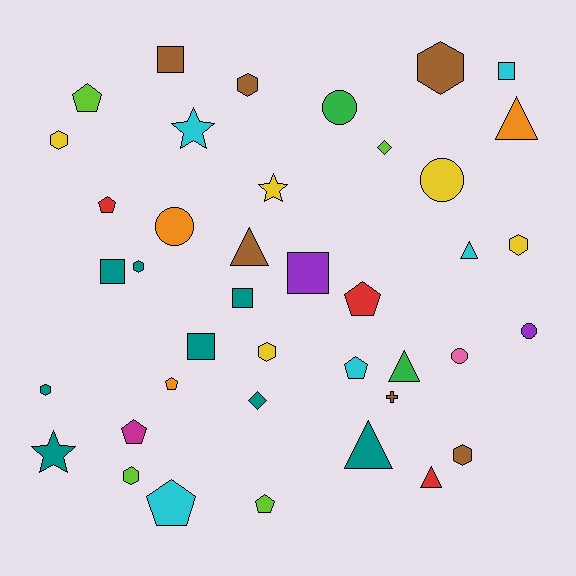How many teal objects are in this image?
There are 8 teal objects.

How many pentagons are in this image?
There are 8 pentagons.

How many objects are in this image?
There are 40 objects.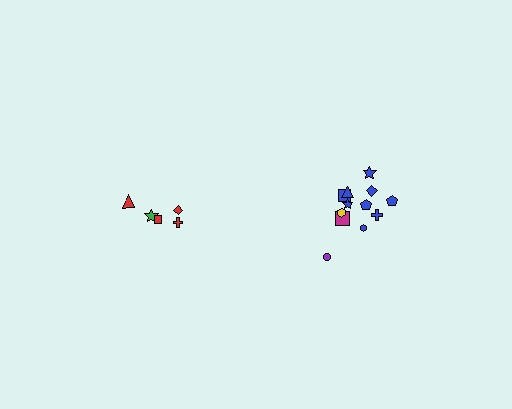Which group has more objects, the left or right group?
The right group.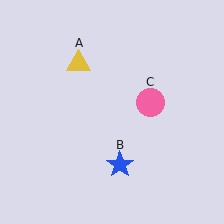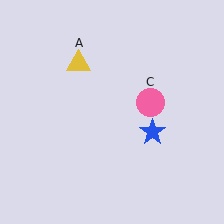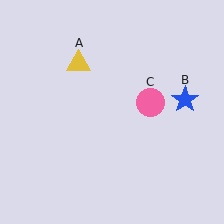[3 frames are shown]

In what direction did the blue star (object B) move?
The blue star (object B) moved up and to the right.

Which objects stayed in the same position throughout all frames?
Yellow triangle (object A) and pink circle (object C) remained stationary.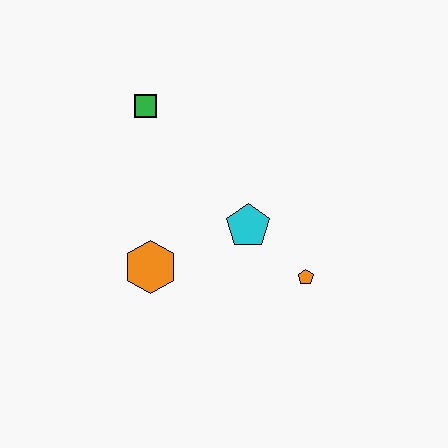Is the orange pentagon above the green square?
No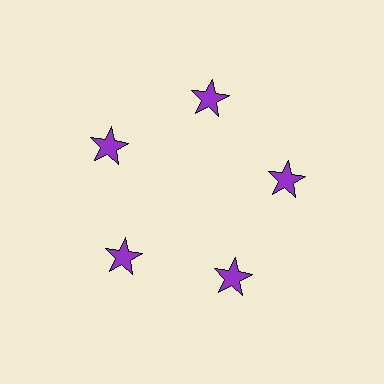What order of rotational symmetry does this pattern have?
This pattern has 5-fold rotational symmetry.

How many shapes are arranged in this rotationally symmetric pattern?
There are 5 shapes, arranged in 5 groups of 1.